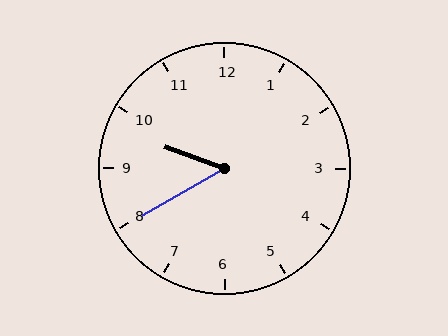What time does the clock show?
9:40.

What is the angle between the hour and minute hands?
Approximately 50 degrees.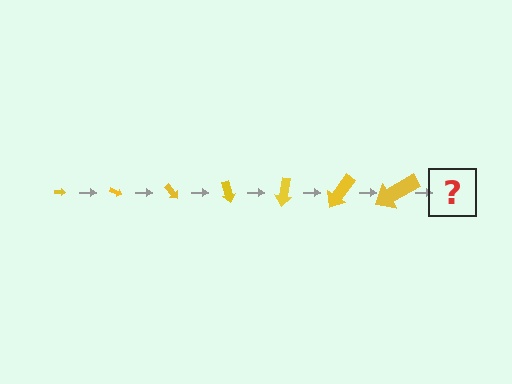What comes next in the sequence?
The next element should be an arrow, larger than the previous one and rotated 175 degrees from the start.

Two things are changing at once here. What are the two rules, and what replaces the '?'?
The two rules are that the arrow grows larger each step and it rotates 25 degrees each step. The '?' should be an arrow, larger than the previous one and rotated 175 degrees from the start.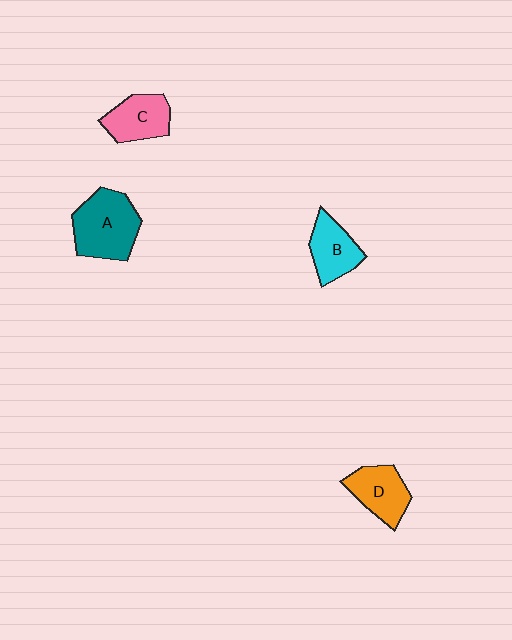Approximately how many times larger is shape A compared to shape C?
Approximately 1.5 times.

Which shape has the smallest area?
Shape B (cyan).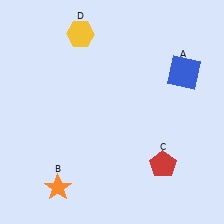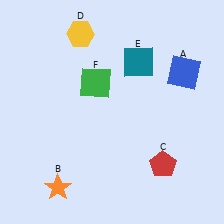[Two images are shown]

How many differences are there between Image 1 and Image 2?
There are 2 differences between the two images.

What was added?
A teal square (E), a green square (F) were added in Image 2.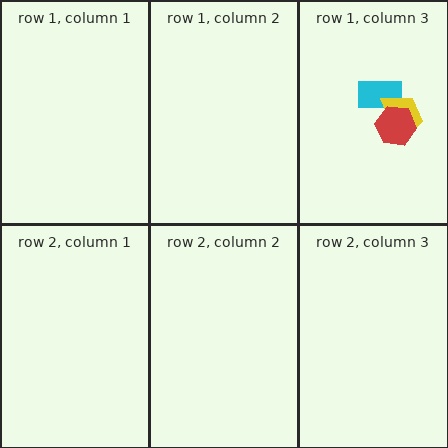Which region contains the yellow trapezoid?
The row 1, column 3 region.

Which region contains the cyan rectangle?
The row 1, column 3 region.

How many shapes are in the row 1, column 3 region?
3.